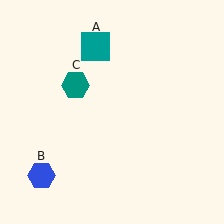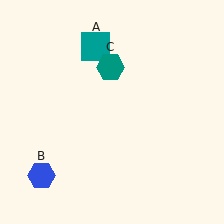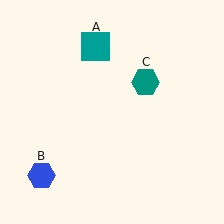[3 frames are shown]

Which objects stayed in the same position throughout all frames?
Teal square (object A) and blue hexagon (object B) remained stationary.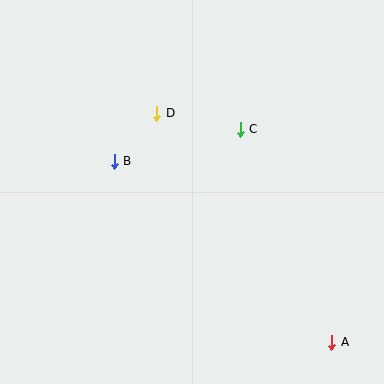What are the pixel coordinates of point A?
Point A is at (332, 342).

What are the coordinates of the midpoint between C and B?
The midpoint between C and B is at (177, 145).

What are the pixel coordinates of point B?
Point B is at (114, 161).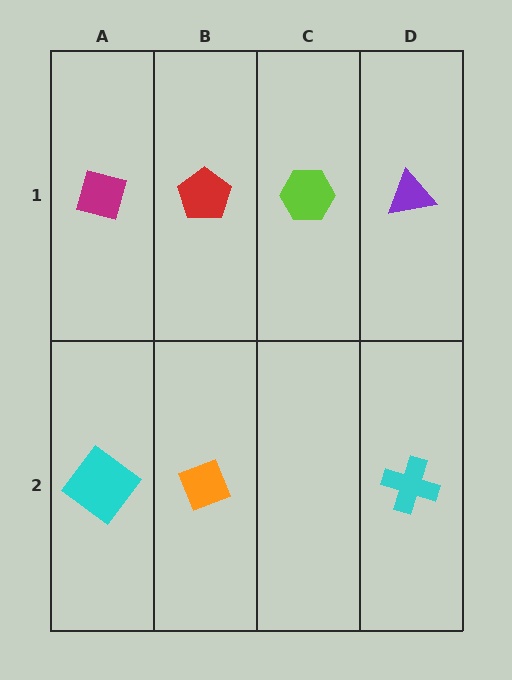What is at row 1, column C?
A lime hexagon.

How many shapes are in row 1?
4 shapes.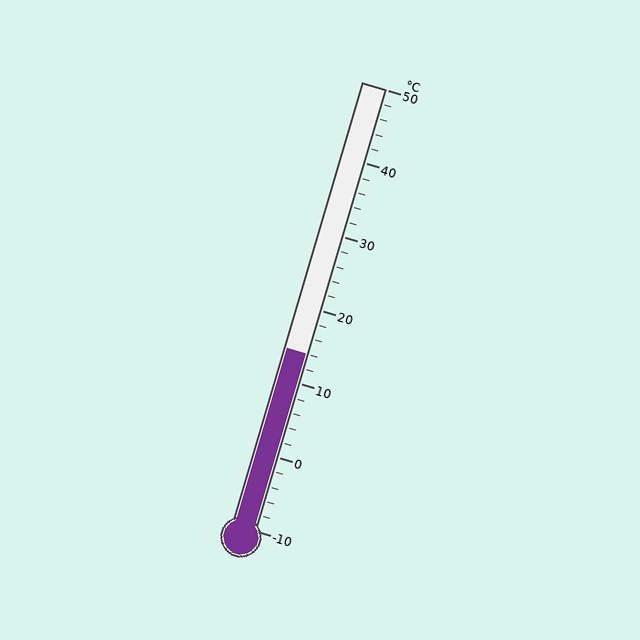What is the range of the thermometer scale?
The thermometer scale ranges from -10°C to 50°C.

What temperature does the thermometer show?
The thermometer shows approximately 14°C.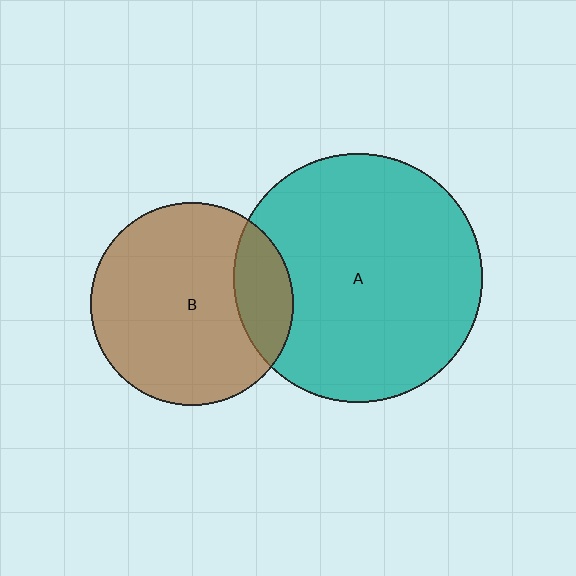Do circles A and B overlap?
Yes.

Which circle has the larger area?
Circle A (teal).